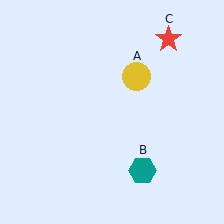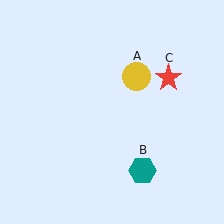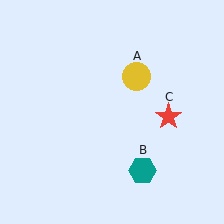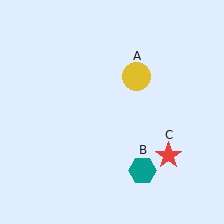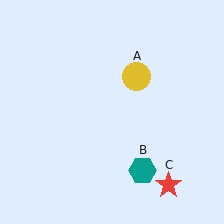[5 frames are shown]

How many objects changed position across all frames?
1 object changed position: red star (object C).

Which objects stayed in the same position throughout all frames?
Yellow circle (object A) and teal hexagon (object B) remained stationary.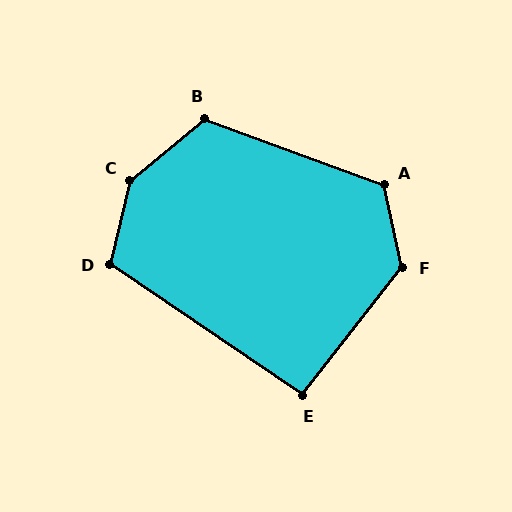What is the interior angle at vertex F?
Approximately 130 degrees (obtuse).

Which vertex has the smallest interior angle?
E, at approximately 94 degrees.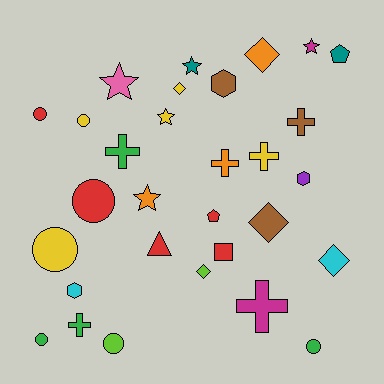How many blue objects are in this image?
There are no blue objects.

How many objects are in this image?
There are 30 objects.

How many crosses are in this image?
There are 6 crosses.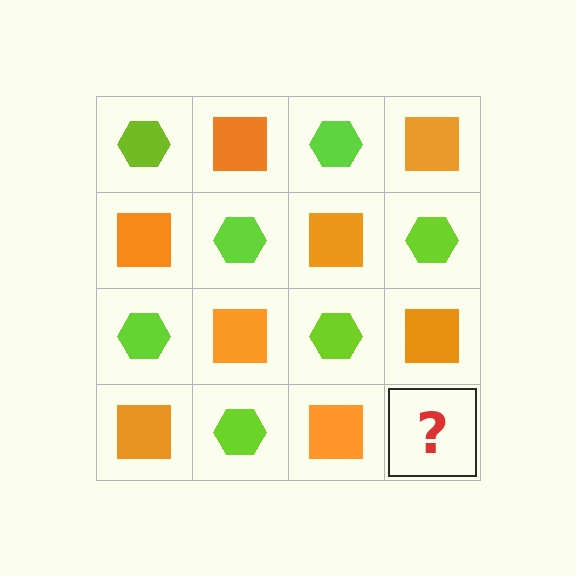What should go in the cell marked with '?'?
The missing cell should contain a lime hexagon.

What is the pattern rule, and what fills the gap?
The rule is that it alternates lime hexagon and orange square in a checkerboard pattern. The gap should be filled with a lime hexagon.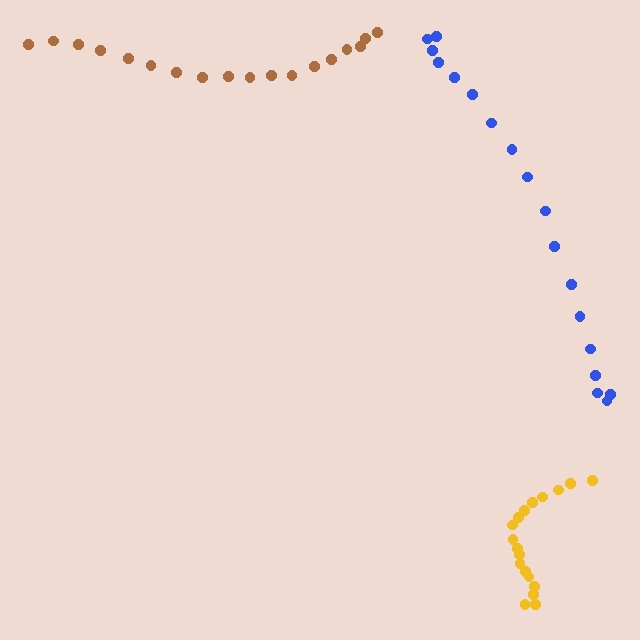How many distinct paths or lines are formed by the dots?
There are 3 distinct paths.